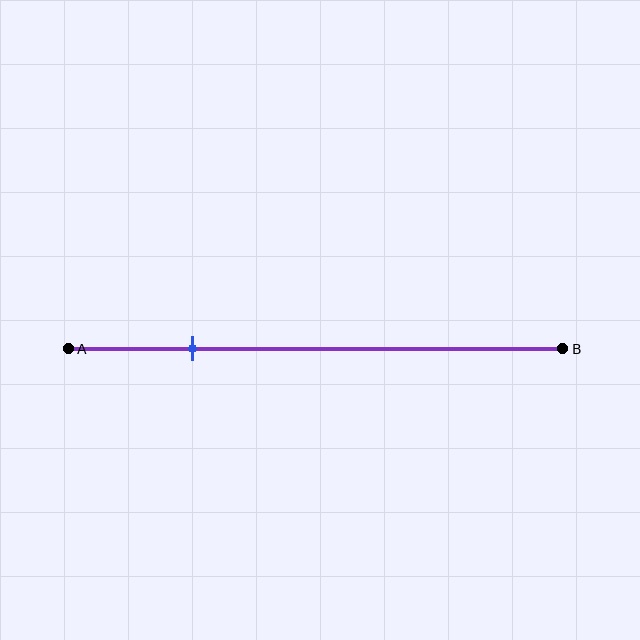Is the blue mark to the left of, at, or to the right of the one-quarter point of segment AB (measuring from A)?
The blue mark is approximately at the one-quarter point of segment AB.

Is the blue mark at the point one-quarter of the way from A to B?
Yes, the mark is approximately at the one-quarter point.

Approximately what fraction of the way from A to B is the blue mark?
The blue mark is approximately 25% of the way from A to B.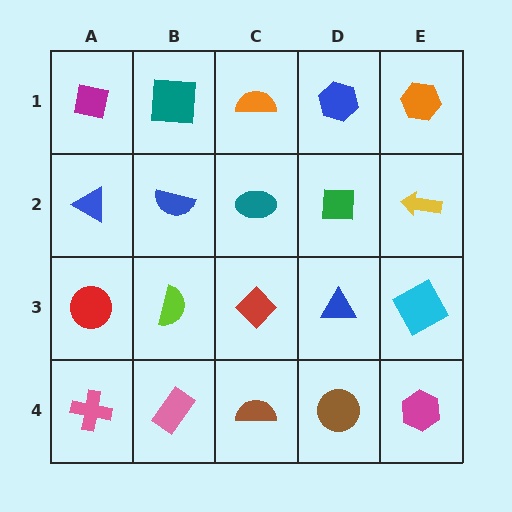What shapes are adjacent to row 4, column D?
A blue triangle (row 3, column D), a brown semicircle (row 4, column C), a magenta hexagon (row 4, column E).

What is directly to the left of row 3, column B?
A red circle.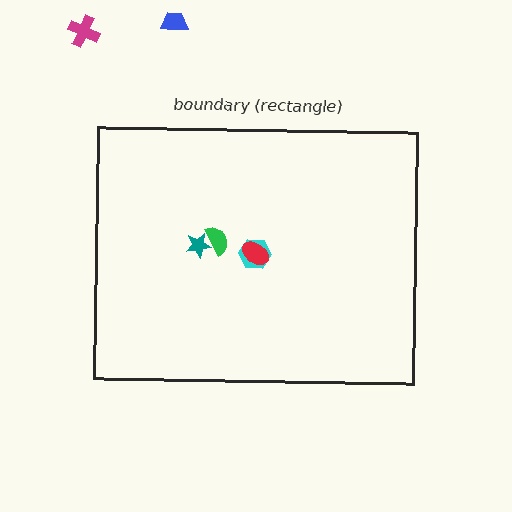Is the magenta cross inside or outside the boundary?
Outside.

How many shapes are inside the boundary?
4 inside, 2 outside.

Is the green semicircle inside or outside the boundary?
Inside.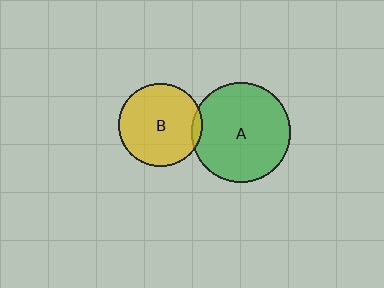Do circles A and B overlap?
Yes.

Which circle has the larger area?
Circle A (green).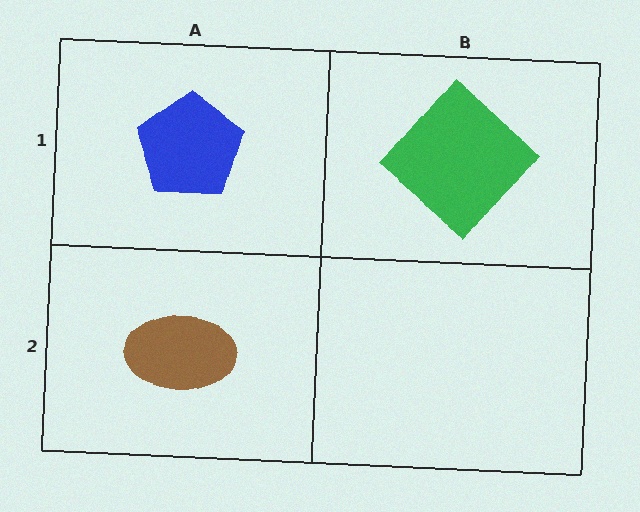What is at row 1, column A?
A blue pentagon.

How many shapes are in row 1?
2 shapes.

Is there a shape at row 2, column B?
No, that cell is empty.